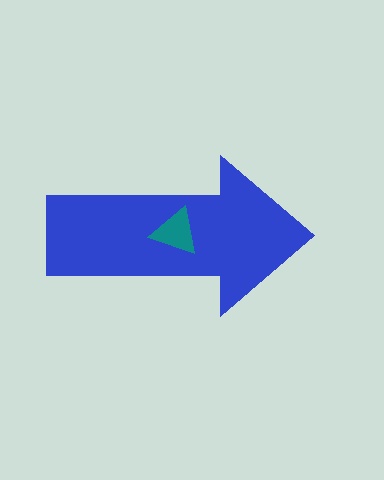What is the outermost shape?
The blue arrow.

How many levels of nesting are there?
2.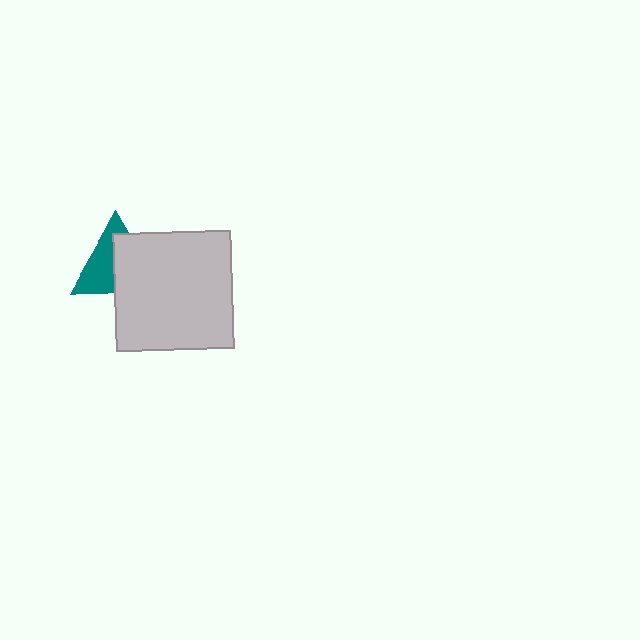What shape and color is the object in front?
The object in front is a light gray square.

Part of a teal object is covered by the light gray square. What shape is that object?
It is a triangle.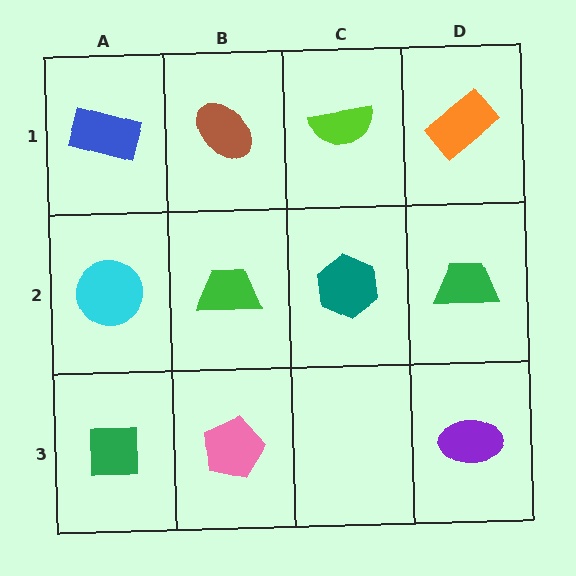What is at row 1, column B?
A brown ellipse.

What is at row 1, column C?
A lime semicircle.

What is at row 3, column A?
A green square.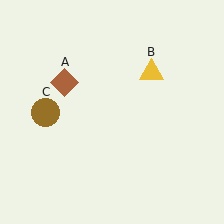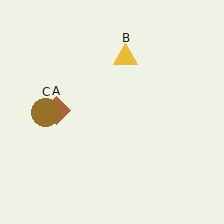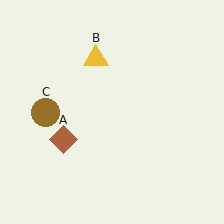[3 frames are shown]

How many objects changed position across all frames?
2 objects changed position: brown diamond (object A), yellow triangle (object B).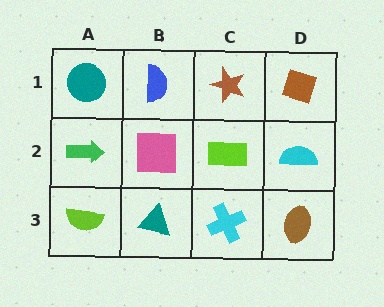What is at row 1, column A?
A teal circle.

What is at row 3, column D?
A brown ellipse.